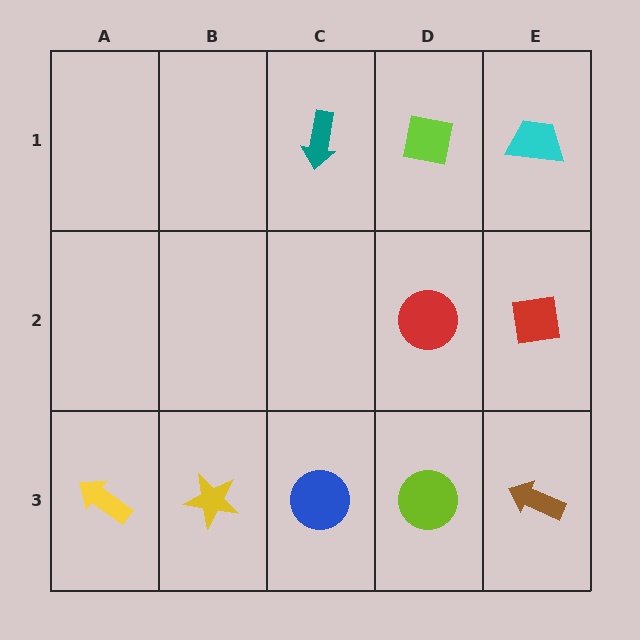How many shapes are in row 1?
3 shapes.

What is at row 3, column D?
A lime circle.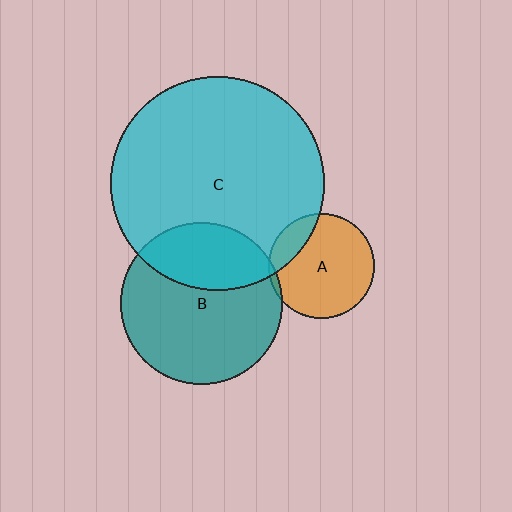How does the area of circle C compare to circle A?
Approximately 4.1 times.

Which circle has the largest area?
Circle C (cyan).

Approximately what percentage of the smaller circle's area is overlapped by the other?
Approximately 5%.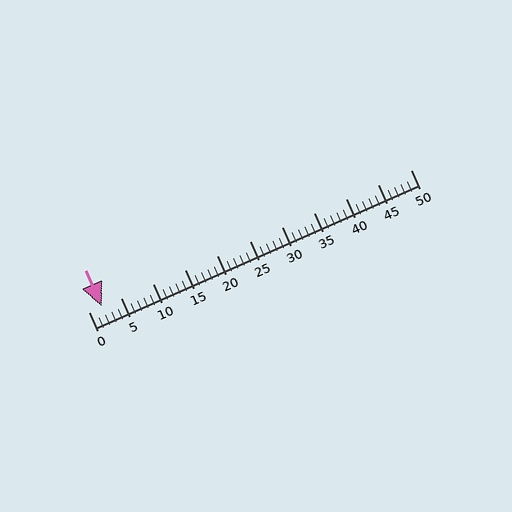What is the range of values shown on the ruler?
The ruler shows values from 0 to 50.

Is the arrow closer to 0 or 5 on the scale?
The arrow is closer to 0.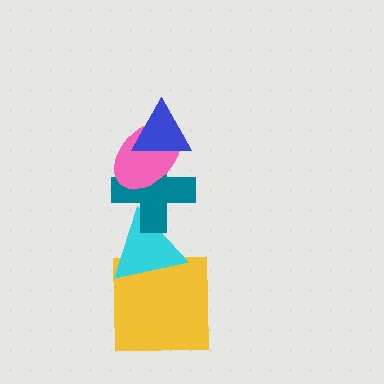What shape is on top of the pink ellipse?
The blue triangle is on top of the pink ellipse.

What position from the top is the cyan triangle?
The cyan triangle is 4th from the top.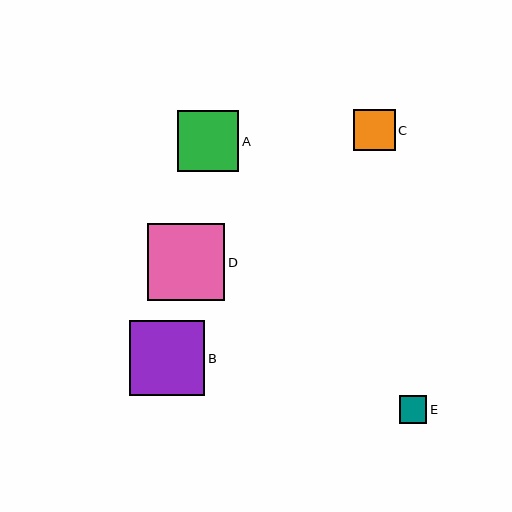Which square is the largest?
Square D is the largest with a size of approximately 78 pixels.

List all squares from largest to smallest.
From largest to smallest: D, B, A, C, E.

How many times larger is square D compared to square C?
Square D is approximately 1.9 times the size of square C.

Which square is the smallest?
Square E is the smallest with a size of approximately 27 pixels.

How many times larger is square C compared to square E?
Square C is approximately 1.5 times the size of square E.